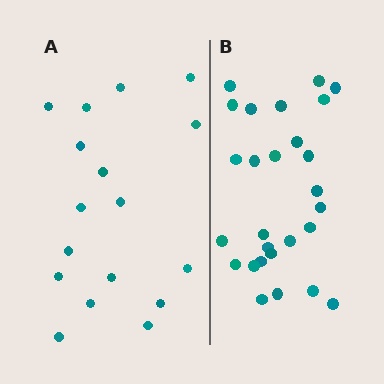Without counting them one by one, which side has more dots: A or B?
Region B (the right region) has more dots.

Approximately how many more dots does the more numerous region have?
Region B has roughly 10 or so more dots than region A.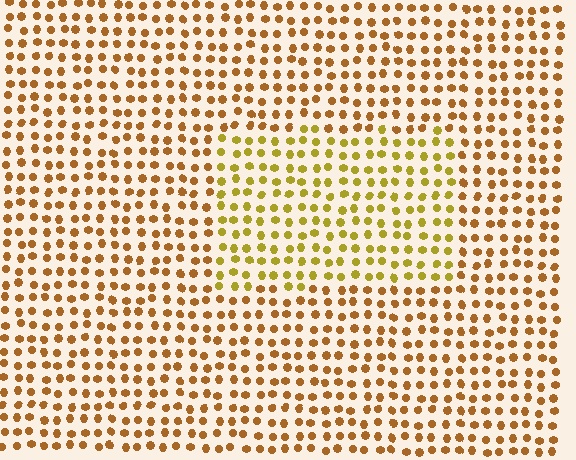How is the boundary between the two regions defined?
The boundary is defined purely by a slight shift in hue (about 27 degrees). Spacing, size, and orientation are identical on both sides.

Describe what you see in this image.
The image is filled with small brown elements in a uniform arrangement. A rectangle-shaped region is visible where the elements are tinted to a slightly different hue, forming a subtle color boundary.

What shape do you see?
I see a rectangle.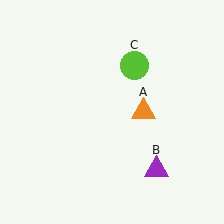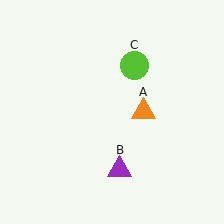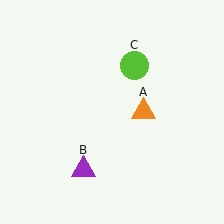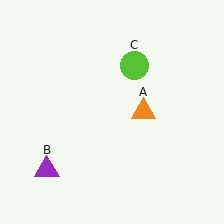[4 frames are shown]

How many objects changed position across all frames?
1 object changed position: purple triangle (object B).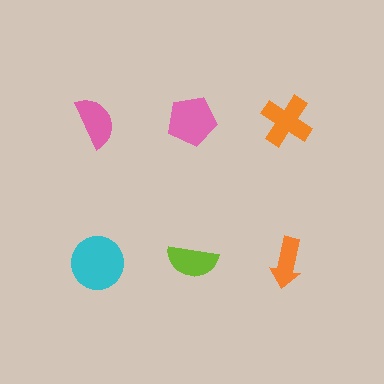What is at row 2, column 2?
A lime semicircle.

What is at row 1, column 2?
A pink pentagon.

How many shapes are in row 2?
3 shapes.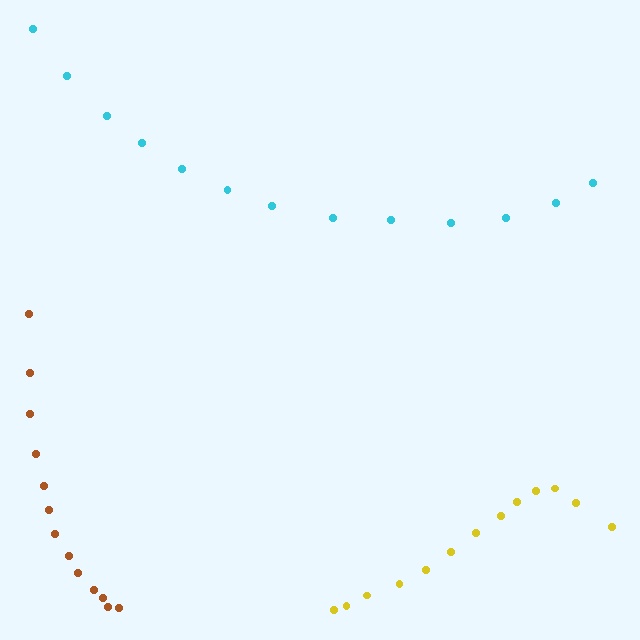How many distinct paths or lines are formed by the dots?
There are 3 distinct paths.